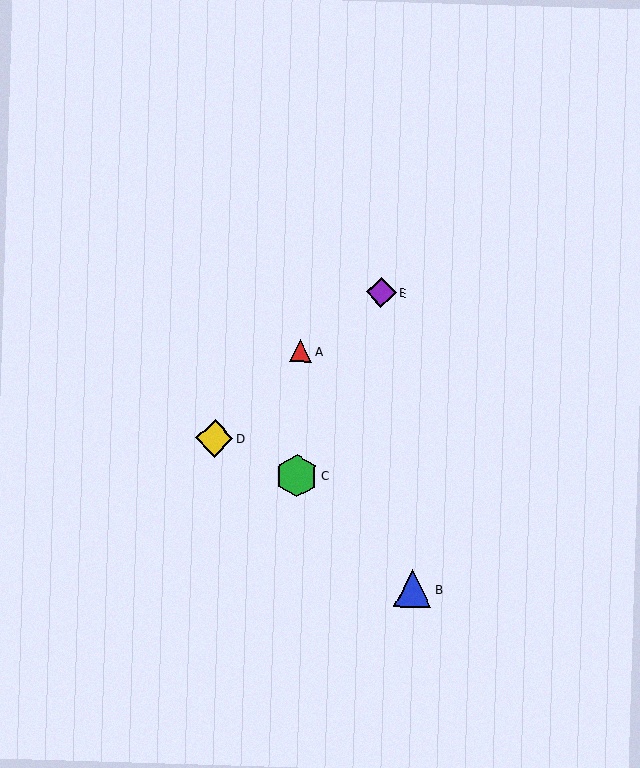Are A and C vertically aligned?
Yes, both are at x≈301.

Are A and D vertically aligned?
No, A is at x≈301 and D is at x≈214.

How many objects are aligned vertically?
2 objects (A, C) are aligned vertically.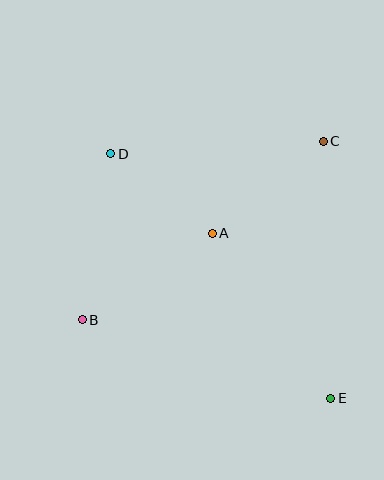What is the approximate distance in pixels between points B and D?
The distance between B and D is approximately 168 pixels.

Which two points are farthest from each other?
Points D and E are farthest from each other.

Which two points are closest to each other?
Points A and D are closest to each other.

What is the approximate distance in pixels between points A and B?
The distance between A and B is approximately 156 pixels.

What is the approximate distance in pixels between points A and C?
The distance between A and C is approximately 144 pixels.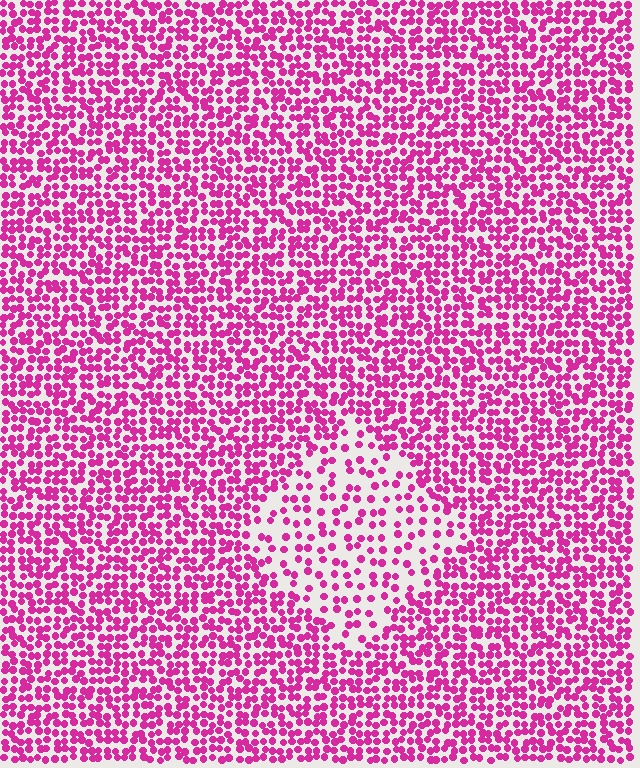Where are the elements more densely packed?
The elements are more densely packed outside the diamond boundary.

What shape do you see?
I see a diamond.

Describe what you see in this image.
The image contains small magenta elements arranged at two different densities. A diamond-shaped region is visible where the elements are less densely packed than the surrounding area.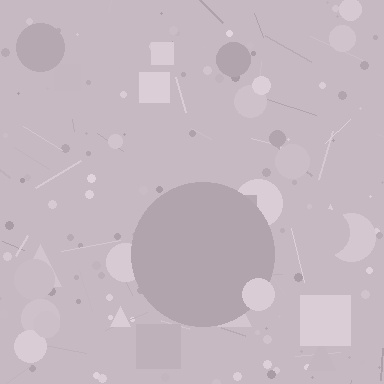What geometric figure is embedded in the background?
A circle is embedded in the background.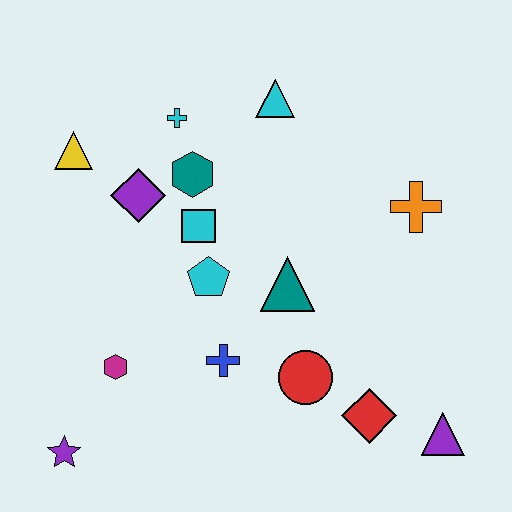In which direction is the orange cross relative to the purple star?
The orange cross is to the right of the purple star.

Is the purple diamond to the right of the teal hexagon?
No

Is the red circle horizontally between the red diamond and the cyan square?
Yes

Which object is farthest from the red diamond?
The yellow triangle is farthest from the red diamond.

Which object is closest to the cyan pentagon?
The cyan square is closest to the cyan pentagon.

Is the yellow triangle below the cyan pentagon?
No